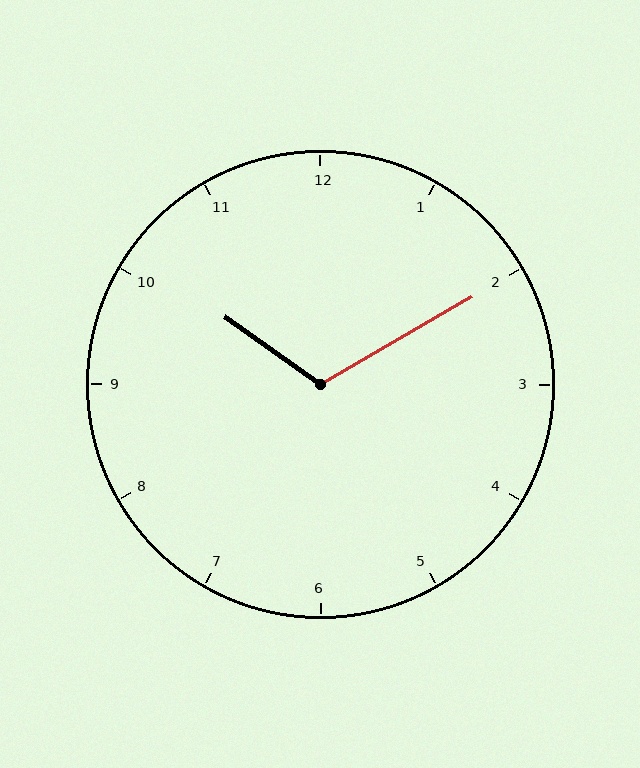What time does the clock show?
10:10.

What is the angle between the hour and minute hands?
Approximately 115 degrees.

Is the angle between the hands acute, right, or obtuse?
It is obtuse.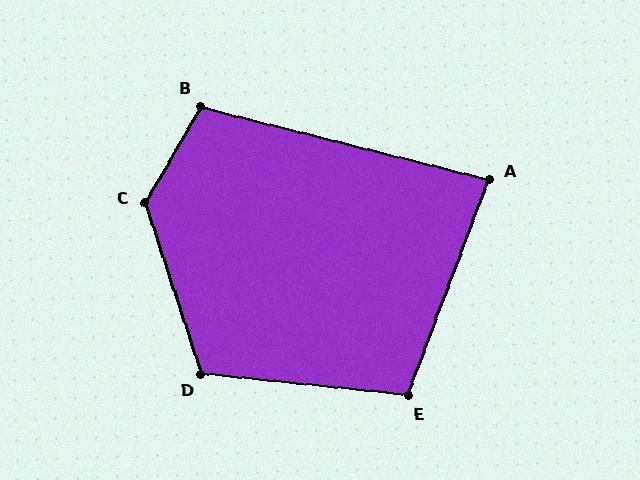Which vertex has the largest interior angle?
C, at approximately 132 degrees.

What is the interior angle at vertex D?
Approximately 114 degrees (obtuse).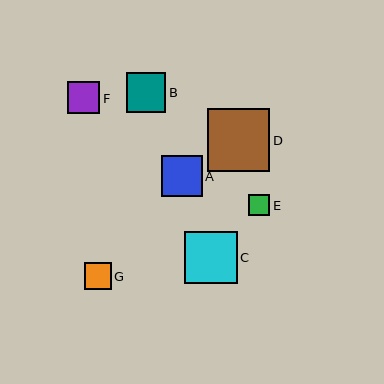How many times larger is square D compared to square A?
Square D is approximately 1.5 times the size of square A.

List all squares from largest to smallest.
From largest to smallest: D, C, A, B, F, G, E.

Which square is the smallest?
Square E is the smallest with a size of approximately 21 pixels.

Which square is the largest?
Square D is the largest with a size of approximately 62 pixels.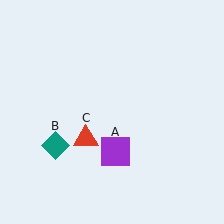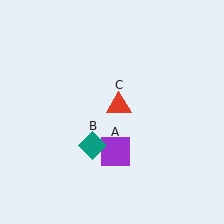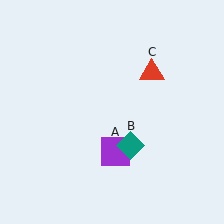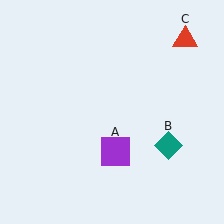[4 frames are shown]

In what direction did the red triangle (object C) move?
The red triangle (object C) moved up and to the right.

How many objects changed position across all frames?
2 objects changed position: teal diamond (object B), red triangle (object C).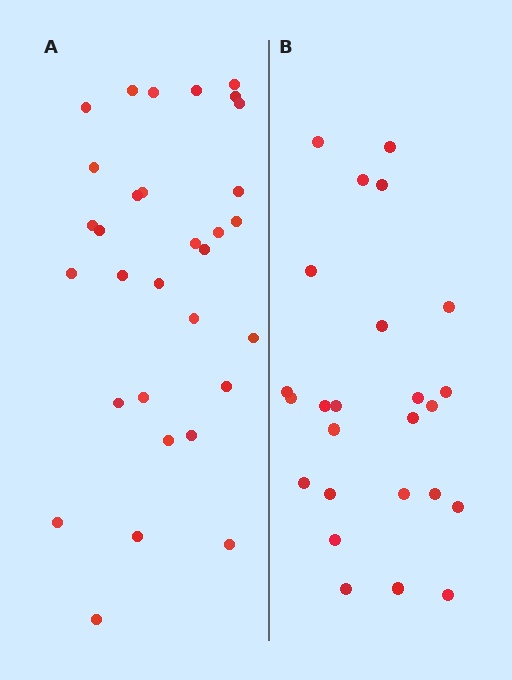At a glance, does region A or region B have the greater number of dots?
Region A (the left region) has more dots.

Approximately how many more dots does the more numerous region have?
Region A has about 6 more dots than region B.